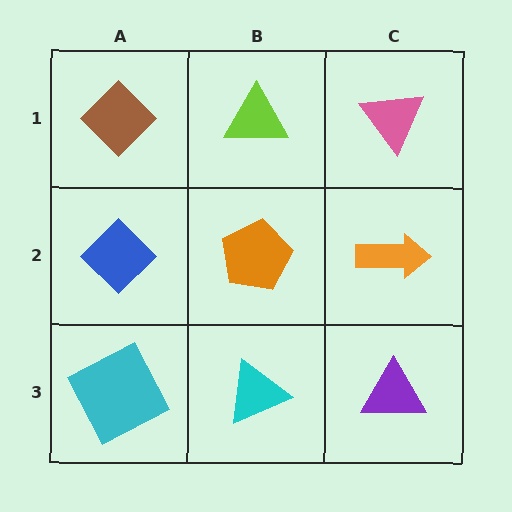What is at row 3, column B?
A cyan triangle.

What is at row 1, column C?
A pink triangle.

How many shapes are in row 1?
3 shapes.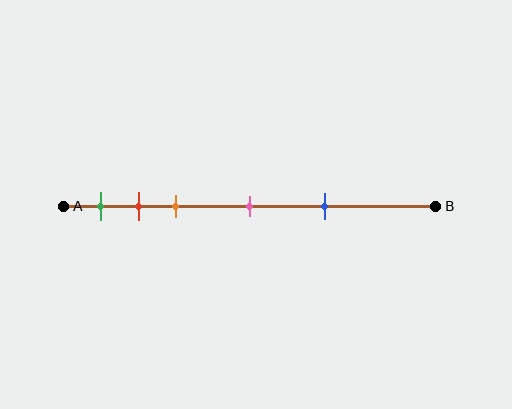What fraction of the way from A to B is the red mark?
The red mark is approximately 20% (0.2) of the way from A to B.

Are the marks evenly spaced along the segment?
No, the marks are not evenly spaced.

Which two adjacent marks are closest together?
The red and orange marks are the closest adjacent pair.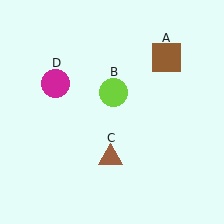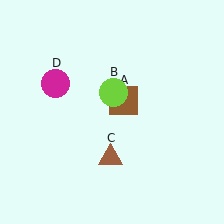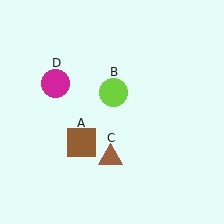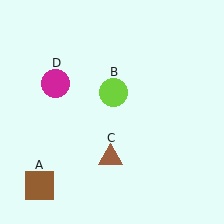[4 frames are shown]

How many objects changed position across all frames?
1 object changed position: brown square (object A).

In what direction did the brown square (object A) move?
The brown square (object A) moved down and to the left.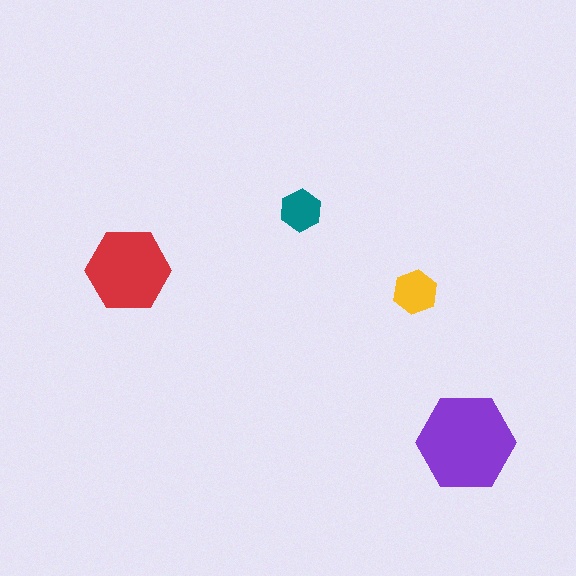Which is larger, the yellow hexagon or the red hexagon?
The red one.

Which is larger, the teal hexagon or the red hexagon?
The red one.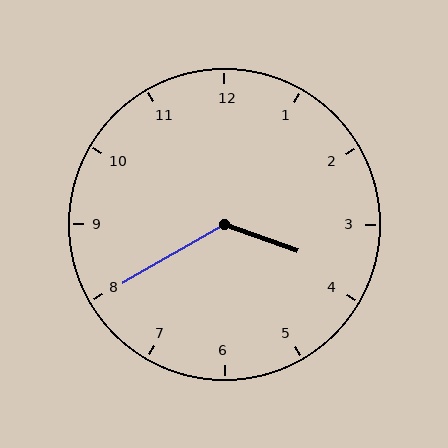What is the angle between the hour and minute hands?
Approximately 130 degrees.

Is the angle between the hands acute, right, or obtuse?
It is obtuse.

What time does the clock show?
3:40.